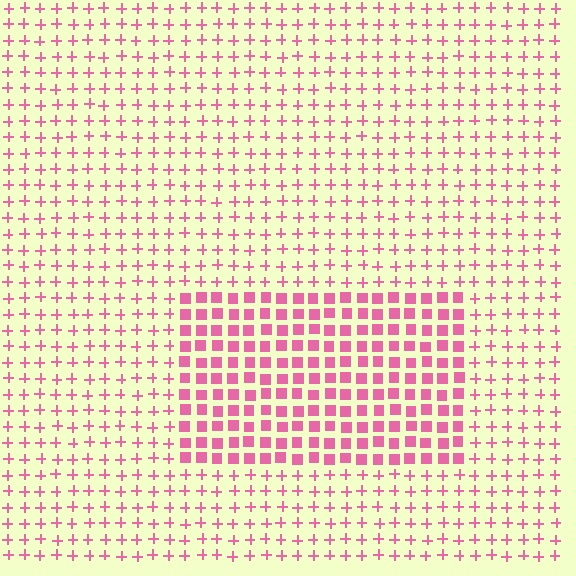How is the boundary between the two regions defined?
The boundary is defined by a change in element shape: squares inside vs. plus signs outside. All elements share the same color and spacing.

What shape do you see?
I see a rectangle.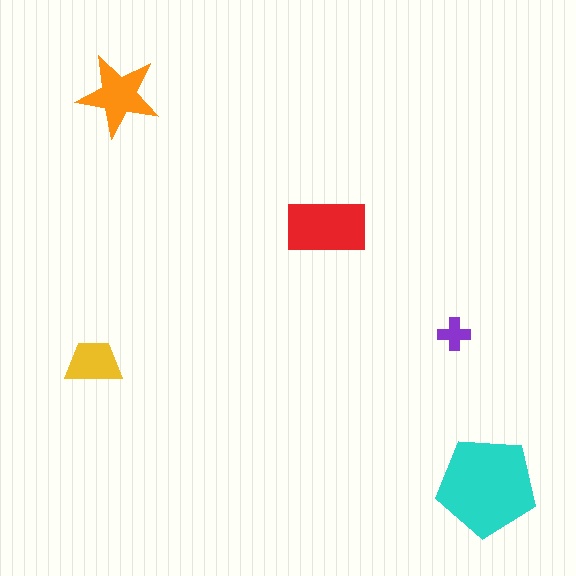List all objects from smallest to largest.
The purple cross, the yellow trapezoid, the orange star, the red rectangle, the cyan pentagon.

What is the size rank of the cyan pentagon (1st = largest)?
1st.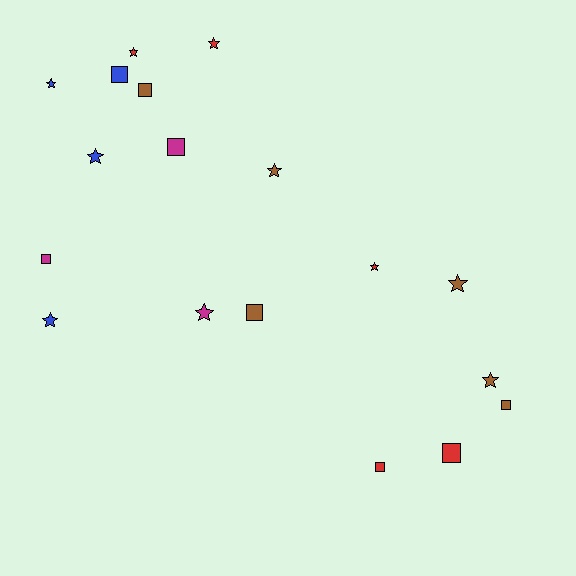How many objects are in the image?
There are 18 objects.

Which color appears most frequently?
Brown, with 6 objects.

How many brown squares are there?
There are 3 brown squares.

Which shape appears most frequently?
Star, with 10 objects.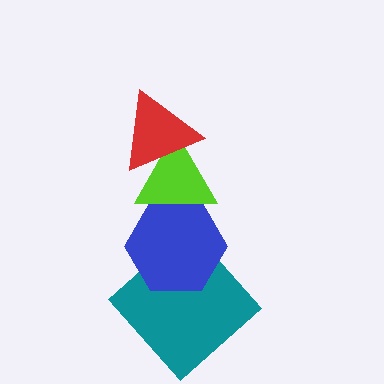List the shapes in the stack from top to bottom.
From top to bottom: the red triangle, the lime triangle, the blue hexagon, the teal diamond.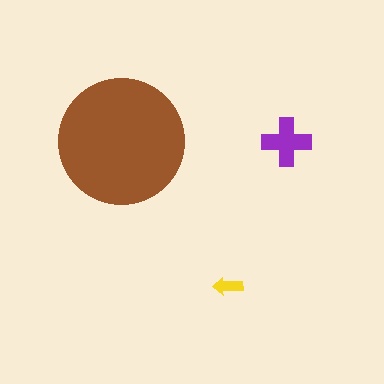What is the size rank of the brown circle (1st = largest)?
1st.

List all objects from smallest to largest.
The yellow arrow, the purple cross, the brown circle.